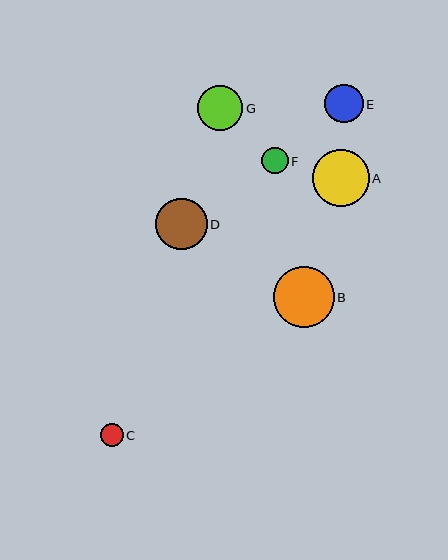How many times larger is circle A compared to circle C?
Circle A is approximately 2.5 times the size of circle C.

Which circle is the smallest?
Circle C is the smallest with a size of approximately 23 pixels.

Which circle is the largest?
Circle B is the largest with a size of approximately 61 pixels.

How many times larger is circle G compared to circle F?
Circle G is approximately 1.7 times the size of circle F.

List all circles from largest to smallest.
From largest to smallest: B, A, D, G, E, F, C.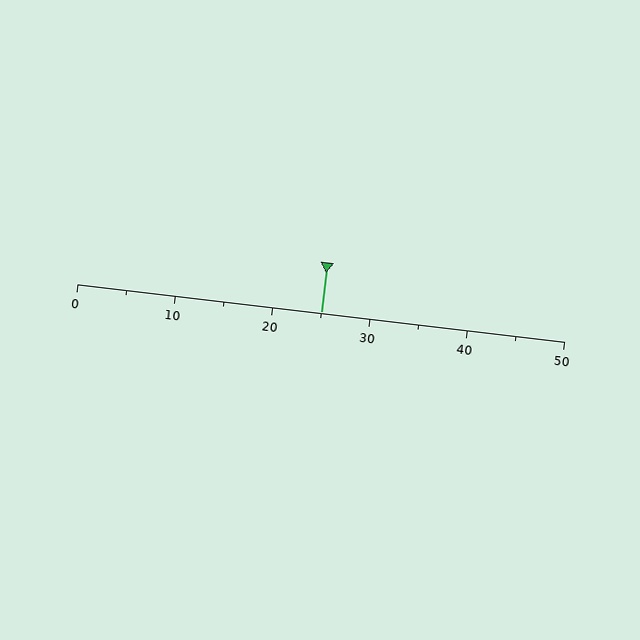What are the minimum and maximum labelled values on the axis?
The axis runs from 0 to 50.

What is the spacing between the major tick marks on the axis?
The major ticks are spaced 10 apart.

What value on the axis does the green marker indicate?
The marker indicates approximately 25.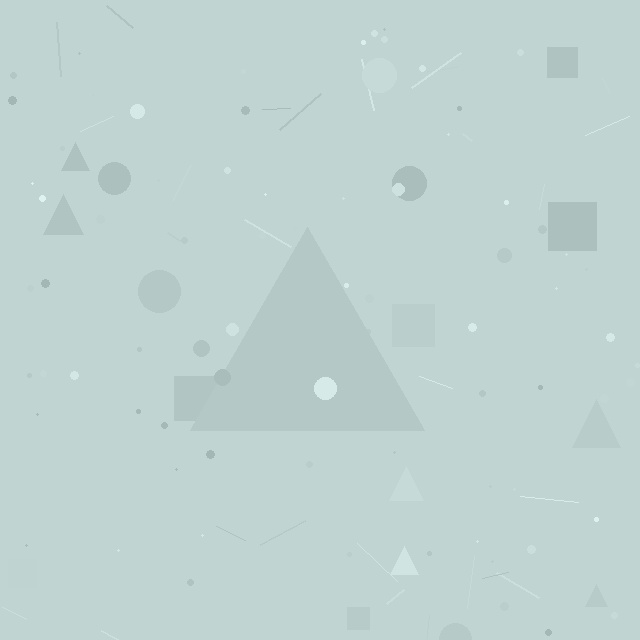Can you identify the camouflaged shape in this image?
The camouflaged shape is a triangle.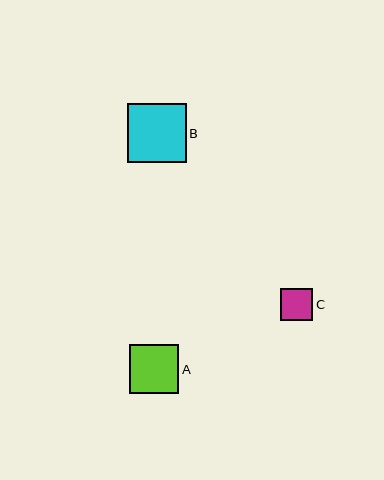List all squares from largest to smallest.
From largest to smallest: B, A, C.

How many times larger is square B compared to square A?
Square B is approximately 1.2 times the size of square A.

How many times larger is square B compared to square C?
Square B is approximately 1.8 times the size of square C.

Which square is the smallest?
Square C is the smallest with a size of approximately 32 pixels.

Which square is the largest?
Square B is the largest with a size of approximately 59 pixels.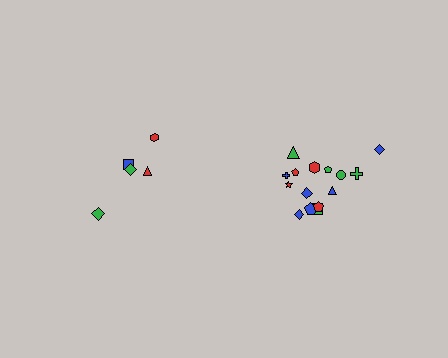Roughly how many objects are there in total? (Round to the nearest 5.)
Roughly 20 objects in total.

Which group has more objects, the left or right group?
The right group.